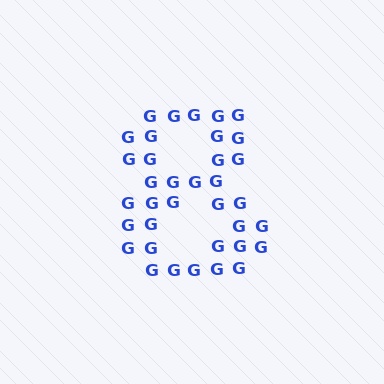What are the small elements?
The small elements are letter G's.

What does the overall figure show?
The overall figure shows the digit 8.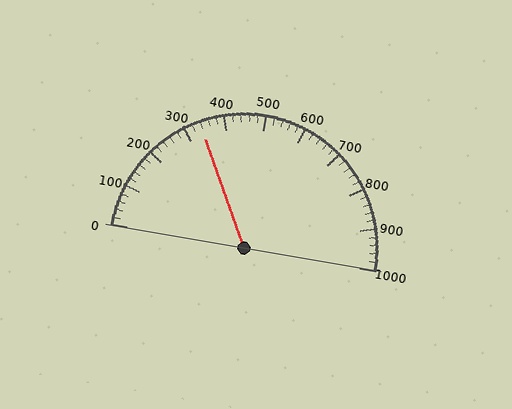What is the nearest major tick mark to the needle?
The nearest major tick mark is 300.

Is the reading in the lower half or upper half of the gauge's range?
The reading is in the lower half of the range (0 to 1000).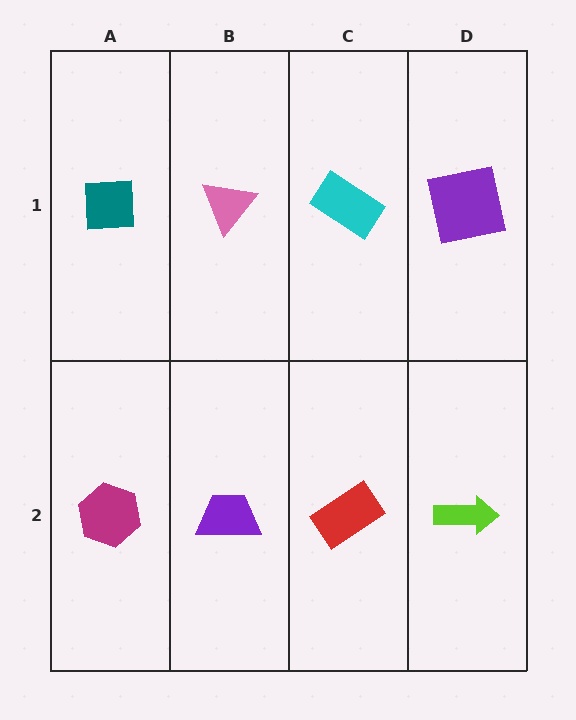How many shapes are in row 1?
4 shapes.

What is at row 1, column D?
A purple square.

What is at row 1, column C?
A cyan rectangle.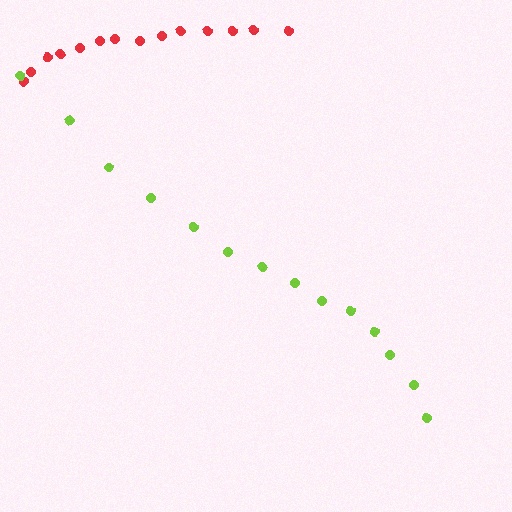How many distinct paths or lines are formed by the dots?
There are 2 distinct paths.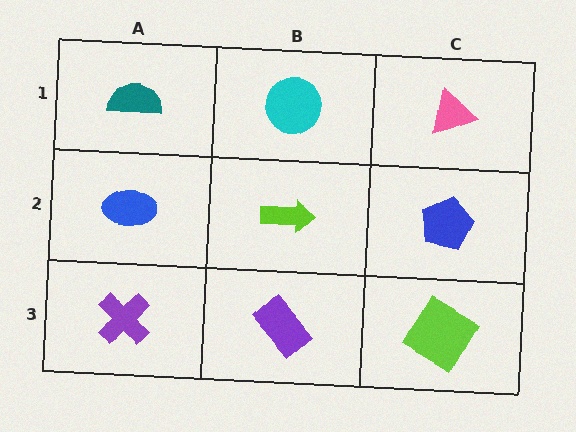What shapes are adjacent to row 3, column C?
A blue pentagon (row 2, column C), a purple rectangle (row 3, column B).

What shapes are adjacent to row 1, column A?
A blue ellipse (row 2, column A), a cyan circle (row 1, column B).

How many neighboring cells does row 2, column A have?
3.